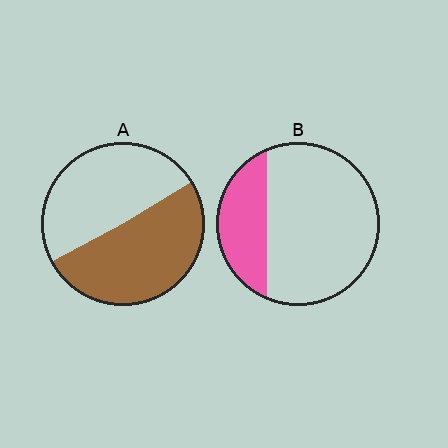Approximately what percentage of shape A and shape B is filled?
A is approximately 50% and B is approximately 25%.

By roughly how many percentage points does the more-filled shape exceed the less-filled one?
By roughly 25 percentage points (A over B).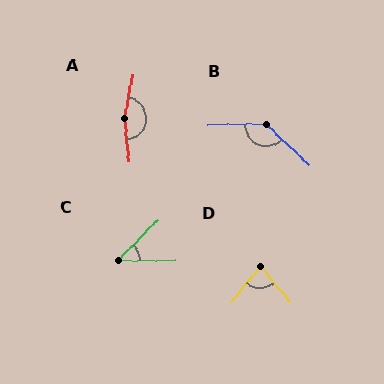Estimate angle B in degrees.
Approximately 136 degrees.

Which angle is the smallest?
C, at approximately 46 degrees.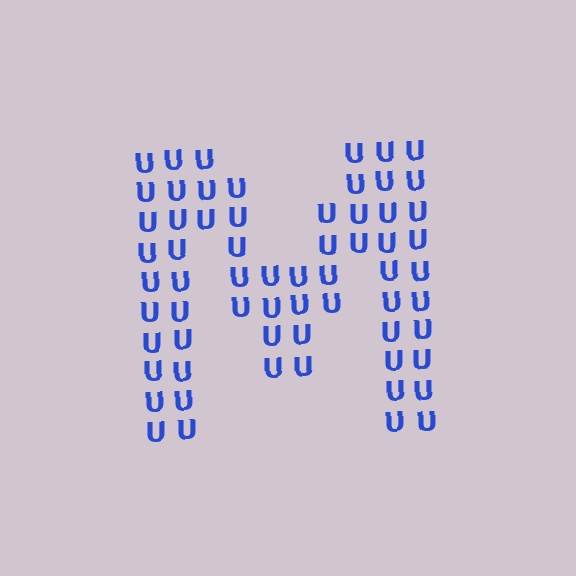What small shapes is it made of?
It is made of small letter U's.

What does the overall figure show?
The overall figure shows the letter M.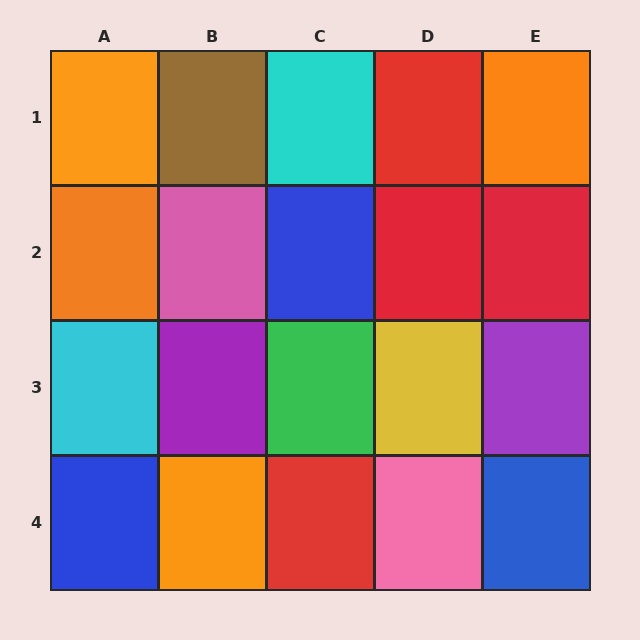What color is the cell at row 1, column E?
Orange.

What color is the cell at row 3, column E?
Purple.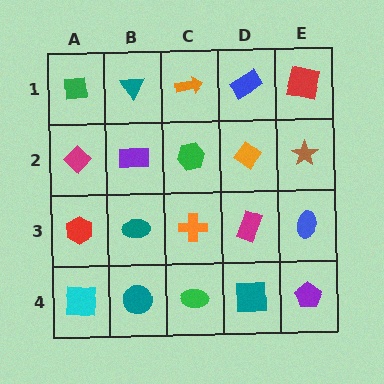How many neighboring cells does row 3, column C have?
4.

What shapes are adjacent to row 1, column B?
A purple rectangle (row 2, column B), a green square (row 1, column A), an orange arrow (row 1, column C).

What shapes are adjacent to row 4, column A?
A red hexagon (row 3, column A), a teal circle (row 4, column B).